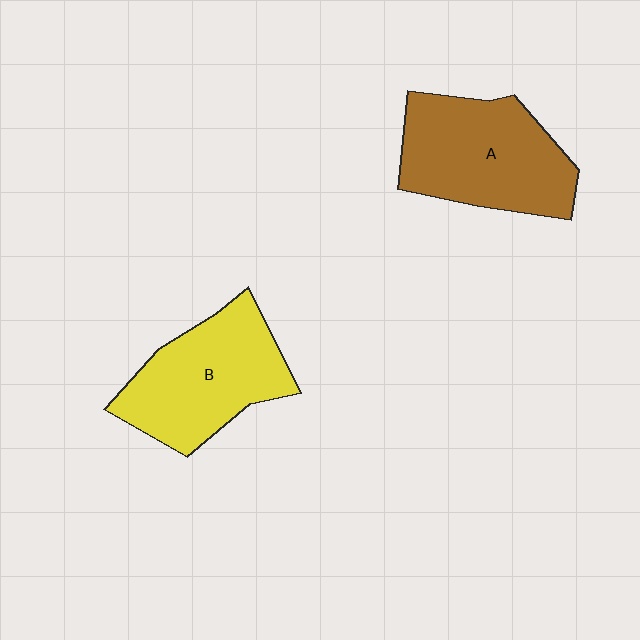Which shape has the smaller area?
Shape B (yellow).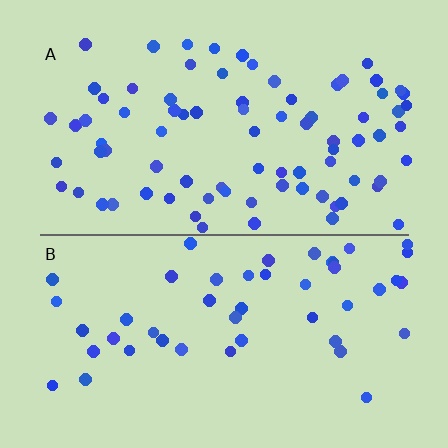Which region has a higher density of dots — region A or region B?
A (the top).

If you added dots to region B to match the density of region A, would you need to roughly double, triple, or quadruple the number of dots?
Approximately double.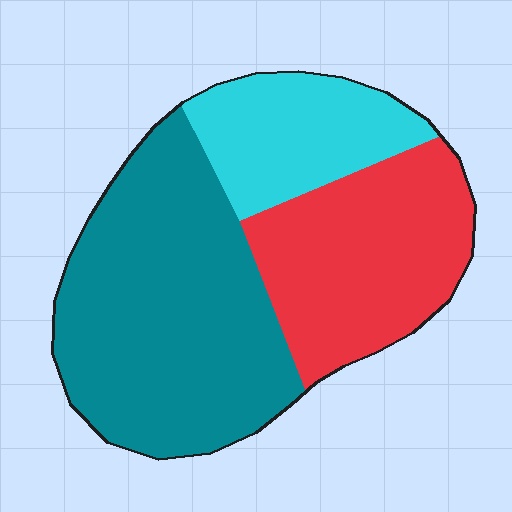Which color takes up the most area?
Teal, at roughly 50%.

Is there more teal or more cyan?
Teal.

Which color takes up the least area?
Cyan, at roughly 20%.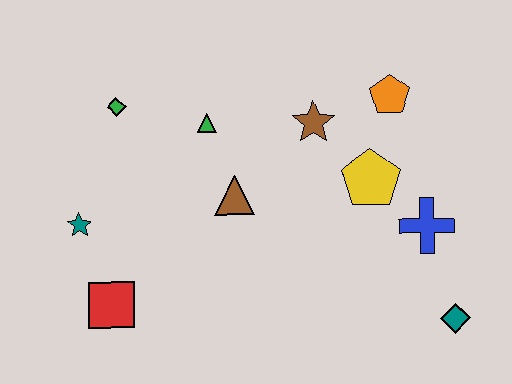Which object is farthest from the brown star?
The red square is farthest from the brown star.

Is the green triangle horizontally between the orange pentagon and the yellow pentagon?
No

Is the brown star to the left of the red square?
No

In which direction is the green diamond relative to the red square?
The green diamond is above the red square.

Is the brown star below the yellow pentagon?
No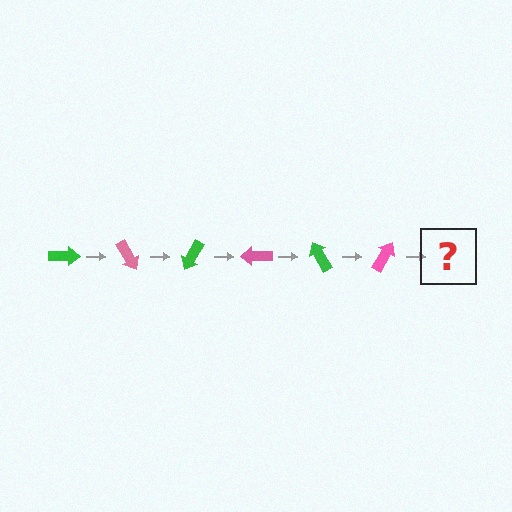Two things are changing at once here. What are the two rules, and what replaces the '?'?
The two rules are that it rotates 60 degrees each step and the color cycles through green and pink. The '?' should be a green arrow, rotated 360 degrees from the start.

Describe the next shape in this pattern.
It should be a green arrow, rotated 360 degrees from the start.